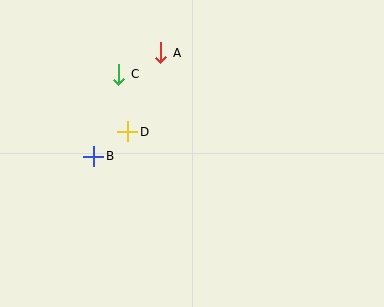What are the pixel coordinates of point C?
Point C is at (119, 74).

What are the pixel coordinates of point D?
Point D is at (128, 132).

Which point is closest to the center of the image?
Point D at (128, 132) is closest to the center.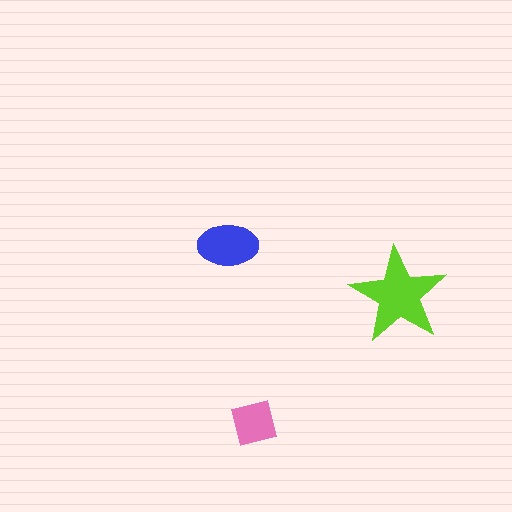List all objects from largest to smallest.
The lime star, the blue ellipse, the pink square.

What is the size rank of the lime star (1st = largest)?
1st.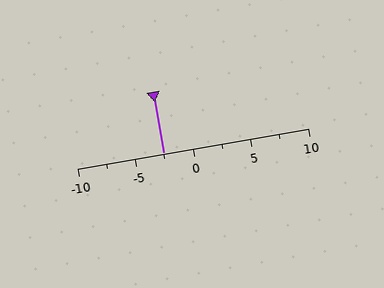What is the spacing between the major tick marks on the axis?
The major ticks are spaced 5 apart.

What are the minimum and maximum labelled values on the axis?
The axis runs from -10 to 10.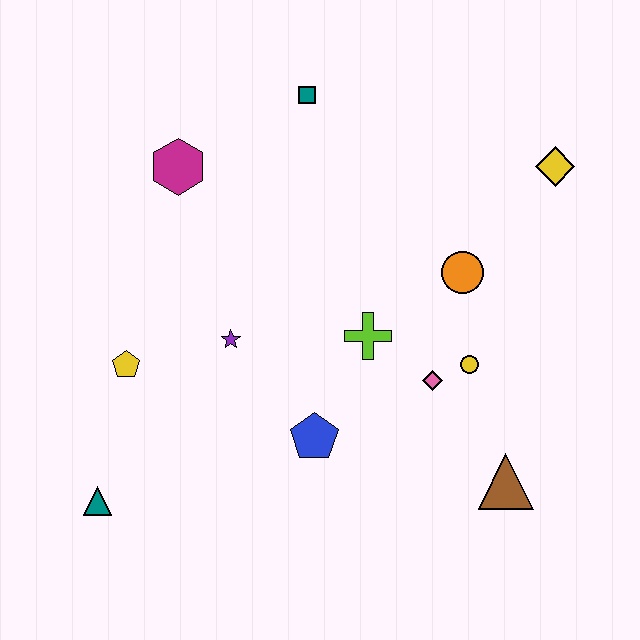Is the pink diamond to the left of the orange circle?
Yes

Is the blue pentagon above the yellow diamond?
No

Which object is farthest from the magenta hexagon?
The brown triangle is farthest from the magenta hexagon.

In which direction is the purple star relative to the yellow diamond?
The purple star is to the left of the yellow diamond.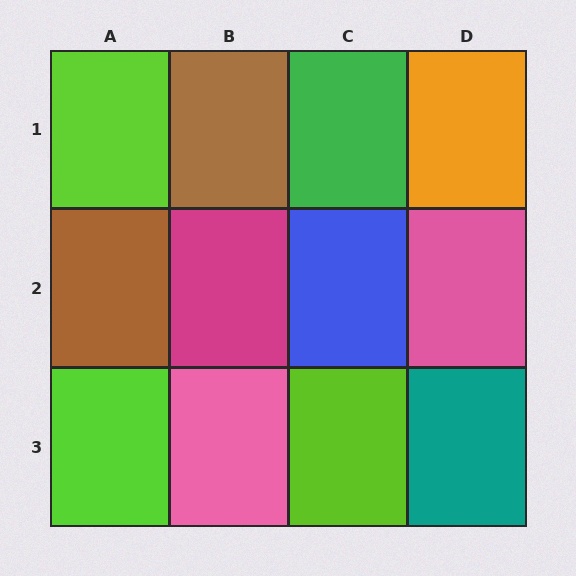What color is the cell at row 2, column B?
Magenta.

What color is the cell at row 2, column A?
Brown.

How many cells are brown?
2 cells are brown.